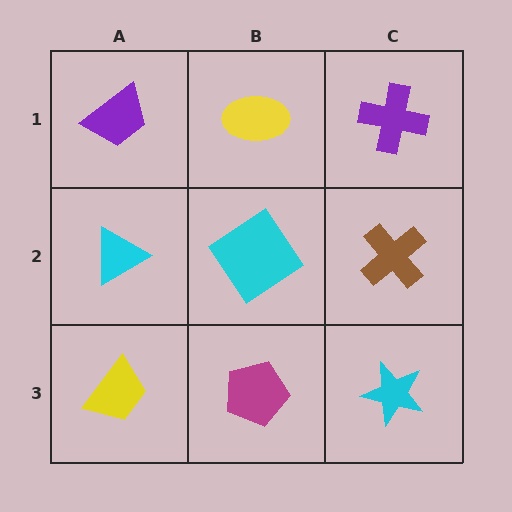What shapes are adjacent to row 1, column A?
A cyan triangle (row 2, column A), a yellow ellipse (row 1, column B).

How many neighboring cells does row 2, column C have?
3.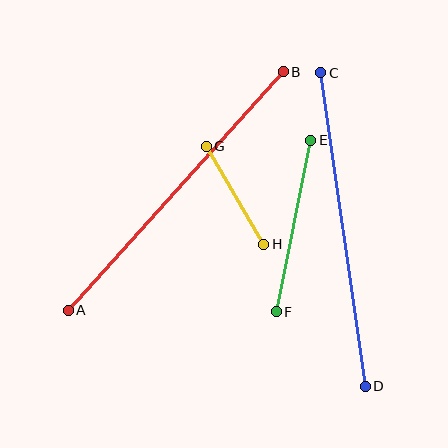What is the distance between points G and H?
The distance is approximately 113 pixels.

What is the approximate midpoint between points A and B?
The midpoint is at approximately (176, 191) pixels.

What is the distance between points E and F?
The distance is approximately 175 pixels.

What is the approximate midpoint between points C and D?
The midpoint is at approximately (343, 230) pixels.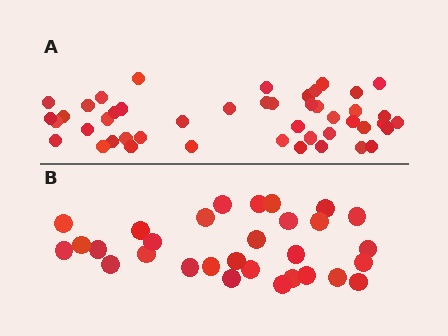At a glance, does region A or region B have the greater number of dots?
Region A (the top region) has more dots.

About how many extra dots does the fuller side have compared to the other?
Region A has approximately 15 more dots than region B.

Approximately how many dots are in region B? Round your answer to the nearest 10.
About 30 dots.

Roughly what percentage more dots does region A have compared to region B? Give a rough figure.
About 55% more.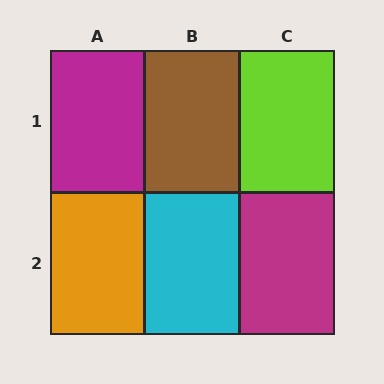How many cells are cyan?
1 cell is cyan.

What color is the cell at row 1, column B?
Brown.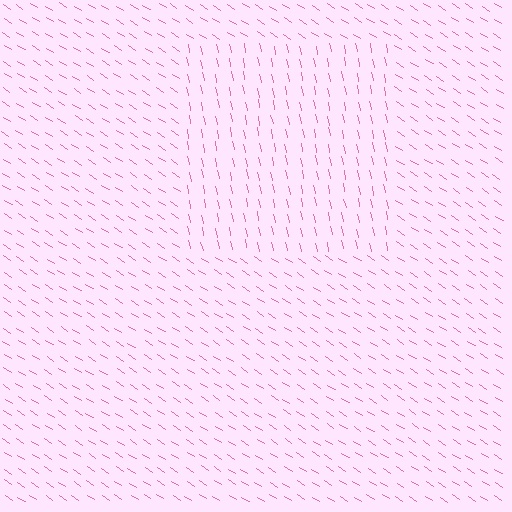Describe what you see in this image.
The image is filled with small pink line segments. A rectangle region in the image has lines oriented differently from the surrounding lines, creating a visible texture boundary.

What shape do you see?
I see a rectangle.